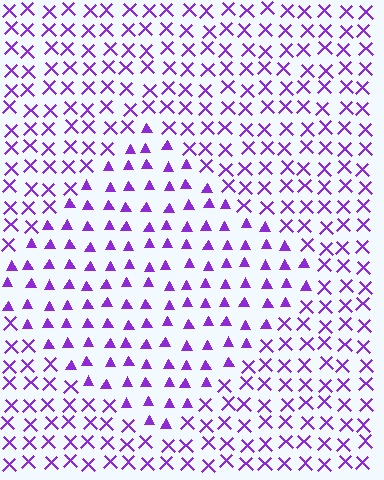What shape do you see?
I see a diamond.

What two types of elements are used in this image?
The image uses triangles inside the diamond region and X marks outside it.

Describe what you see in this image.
The image is filled with small purple elements arranged in a uniform grid. A diamond-shaped region contains triangles, while the surrounding area contains X marks. The boundary is defined purely by the change in element shape.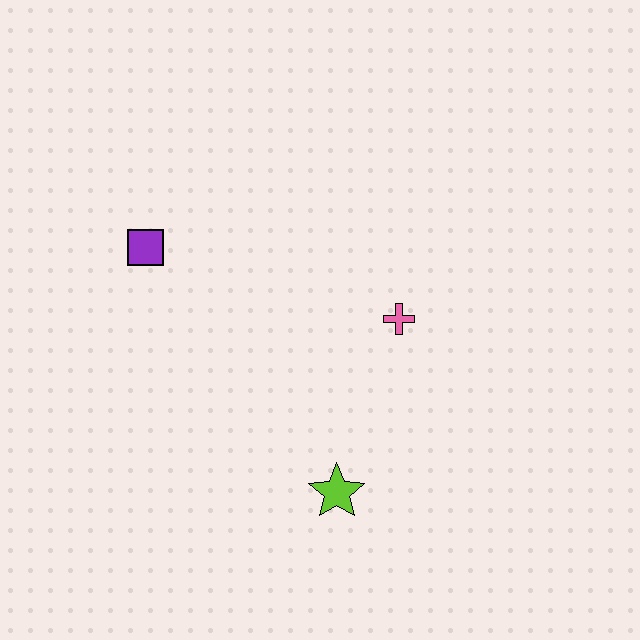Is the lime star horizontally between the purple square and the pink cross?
Yes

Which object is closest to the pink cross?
The lime star is closest to the pink cross.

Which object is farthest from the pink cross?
The purple square is farthest from the pink cross.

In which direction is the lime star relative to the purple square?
The lime star is below the purple square.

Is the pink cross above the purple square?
No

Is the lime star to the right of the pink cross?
No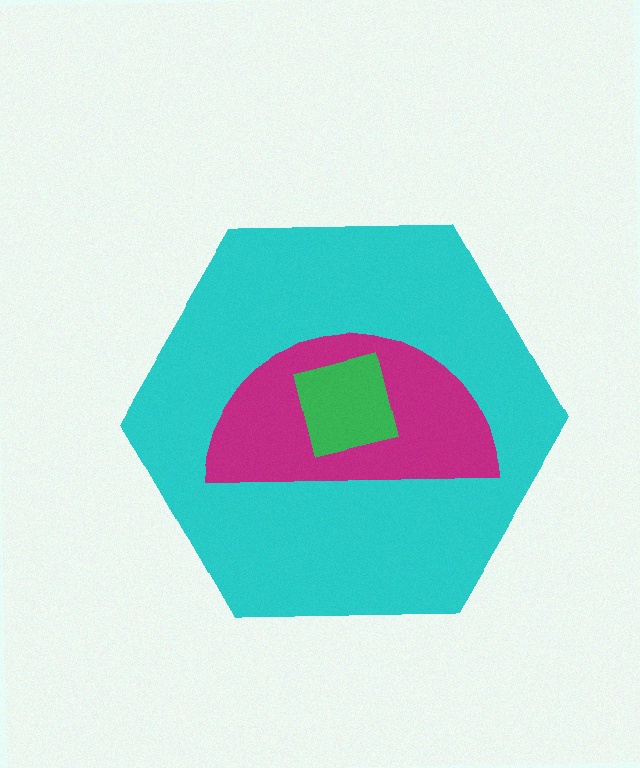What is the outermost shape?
The cyan hexagon.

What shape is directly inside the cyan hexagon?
The magenta semicircle.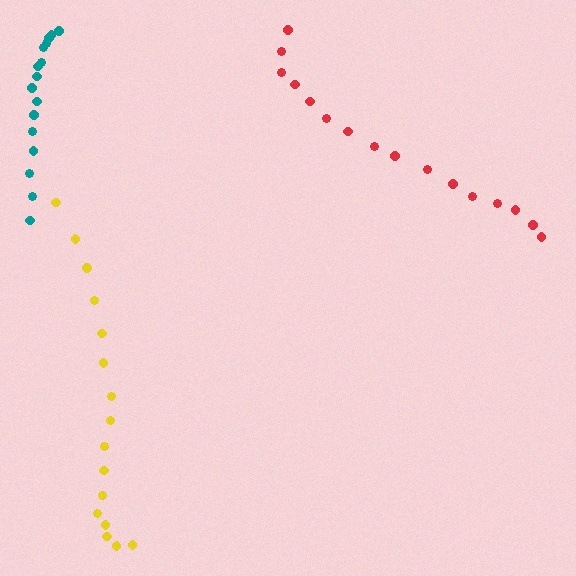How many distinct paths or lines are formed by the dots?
There are 3 distinct paths.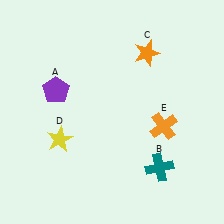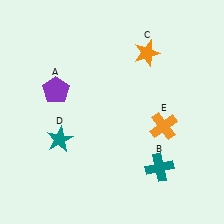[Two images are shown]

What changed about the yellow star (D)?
In Image 1, D is yellow. In Image 2, it changed to teal.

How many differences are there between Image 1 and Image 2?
There is 1 difference between the two images.